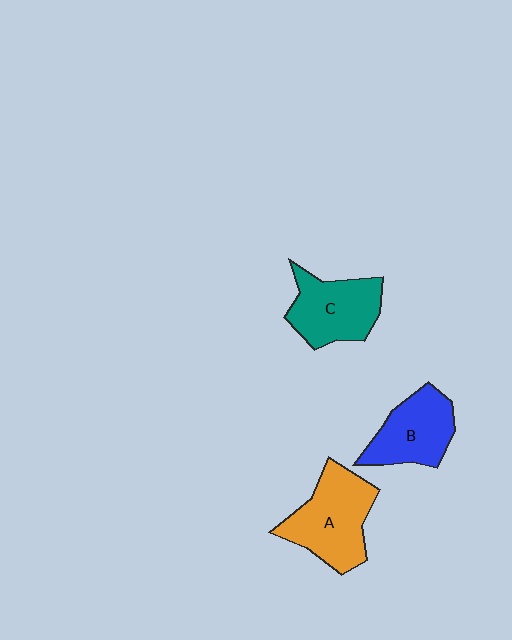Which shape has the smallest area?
Shape B (blue).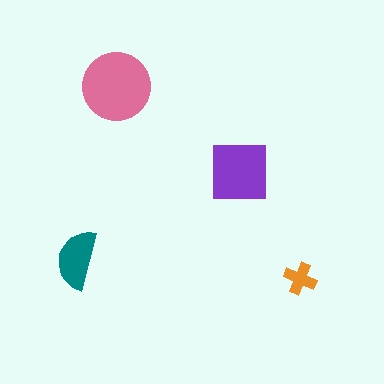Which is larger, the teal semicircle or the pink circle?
The pink circle.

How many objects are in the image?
There are 4 objects in the image.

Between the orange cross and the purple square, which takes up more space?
The purple square.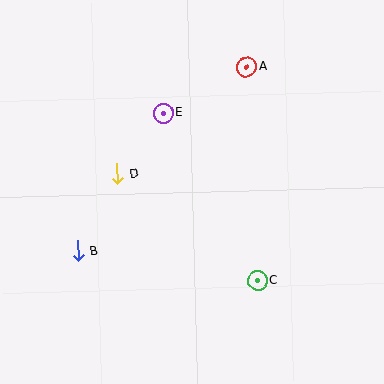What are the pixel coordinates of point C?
Point C is at (257, 281).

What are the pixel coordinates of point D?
Point D is at (117, 174).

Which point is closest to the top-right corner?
Point A is closest to the top-right corner.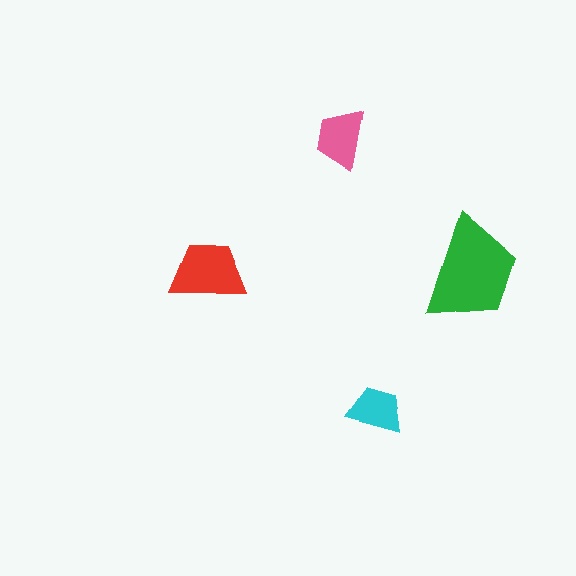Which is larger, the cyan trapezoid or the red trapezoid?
The red one.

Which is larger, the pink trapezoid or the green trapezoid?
The green one.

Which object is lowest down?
The cyan trapezoid is bottommost.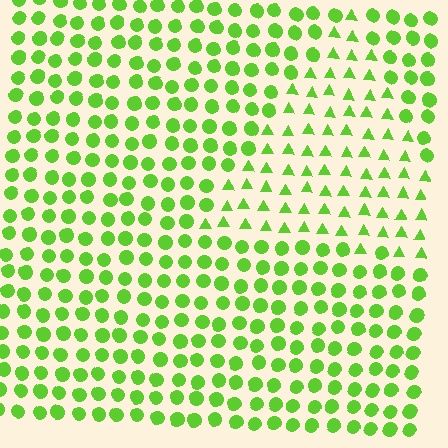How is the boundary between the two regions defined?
The boundary is defined by a change in element shape: triangles inside vs. circles outside. All elements share the same color and spacing.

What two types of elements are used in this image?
The image uses triangles inside the triangle region and circles outside it.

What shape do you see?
I see a triangle.